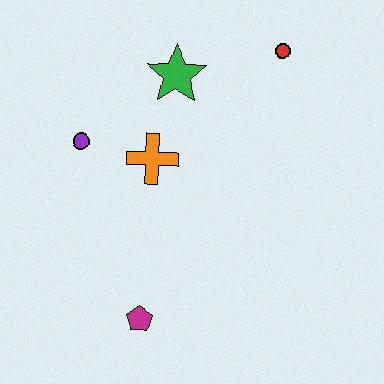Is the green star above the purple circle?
Yes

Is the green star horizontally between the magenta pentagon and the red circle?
Yes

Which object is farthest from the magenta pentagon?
The red circle is farthest from the magenta pentagon.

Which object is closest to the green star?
The orange cross is closest to the green star.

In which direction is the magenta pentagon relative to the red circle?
The magenta pentagon is below the red circle.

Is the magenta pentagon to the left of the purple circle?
No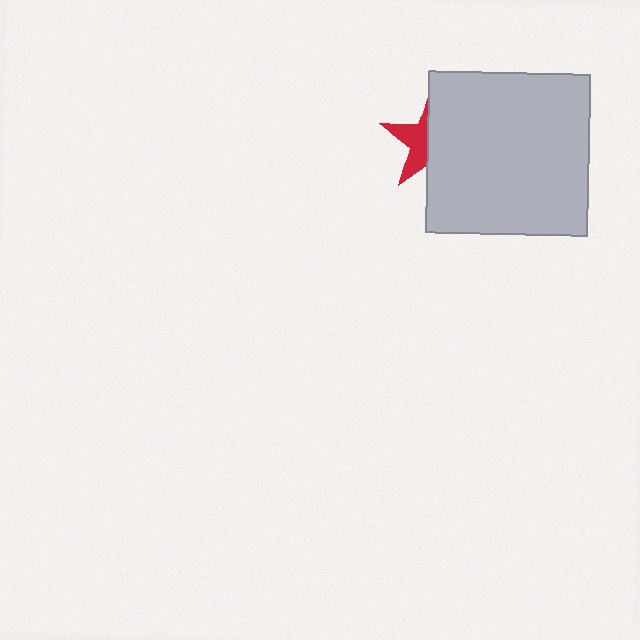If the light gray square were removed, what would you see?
You would see the complete red star.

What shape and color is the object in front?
The object in front is a light gray square.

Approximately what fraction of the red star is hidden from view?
Roughly 57% of the red star is hidden behind the light gray square.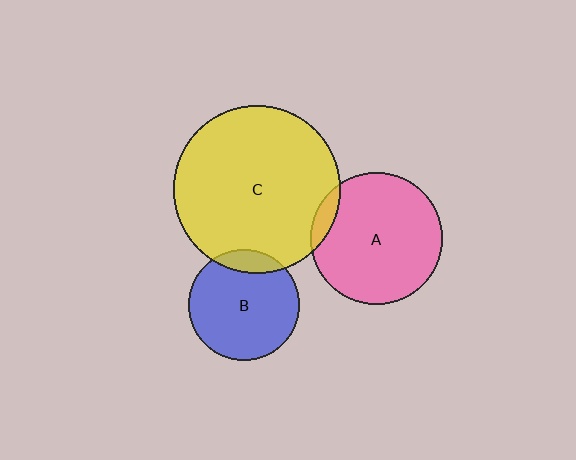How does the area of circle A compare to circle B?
Approximately 1.4 times.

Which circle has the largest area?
Circle C (yellow).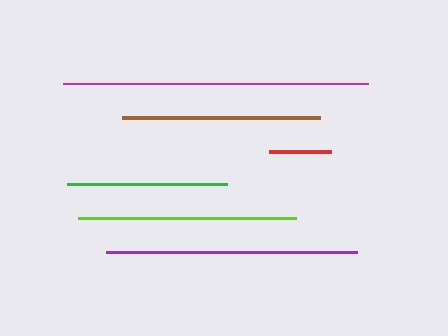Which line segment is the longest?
The magenta line is the longest at approximately 305 pixels.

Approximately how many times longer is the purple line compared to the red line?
The purple line is approximately 4.1 times the length of the red line.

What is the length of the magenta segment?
The magenta segment is approximately 305 pixels long.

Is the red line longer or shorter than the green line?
The green line is longer than the red line.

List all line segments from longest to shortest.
From longest to shortest: magenta, purple, lime, brown, green, red.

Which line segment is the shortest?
The red line is the shortest at approximately 62 pixels.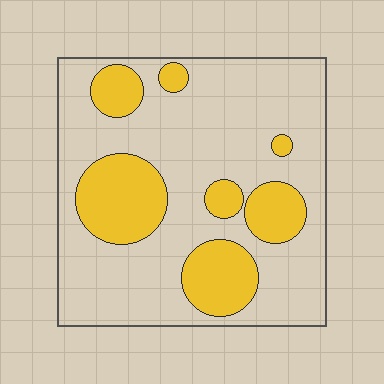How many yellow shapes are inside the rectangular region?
7.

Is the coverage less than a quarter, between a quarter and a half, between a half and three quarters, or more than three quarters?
Between a quarter and a half.